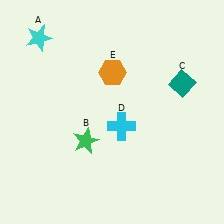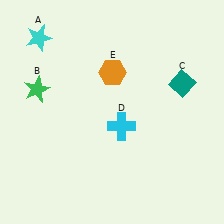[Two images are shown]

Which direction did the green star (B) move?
The green star (B) moved up.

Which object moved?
The green star (B) moved up.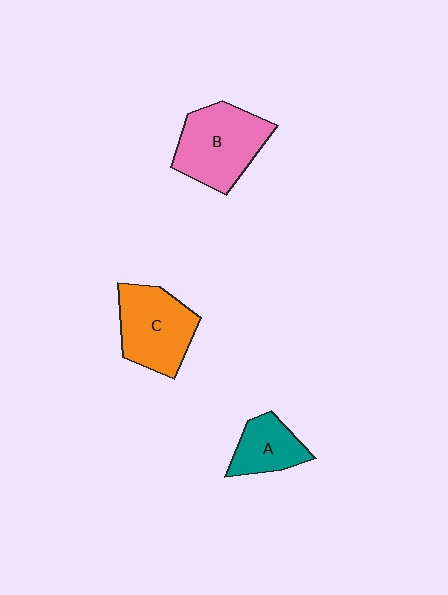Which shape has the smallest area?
Shape A (teal).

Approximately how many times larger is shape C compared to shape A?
Approximately 1.6 times.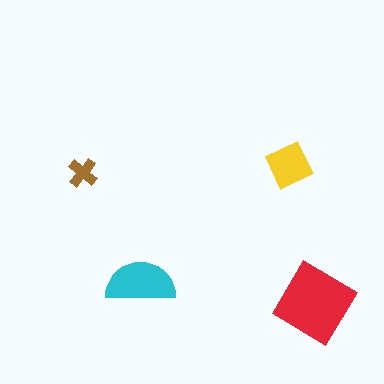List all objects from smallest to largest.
The brown cross, the yellow diamond, the cyan semicircle, the red diamond.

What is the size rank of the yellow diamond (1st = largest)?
3rd.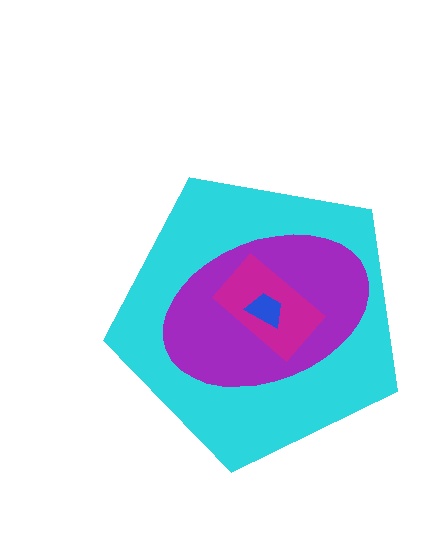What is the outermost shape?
The cyan pentagon.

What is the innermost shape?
The blue trapezoid.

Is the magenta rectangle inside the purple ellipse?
Yes.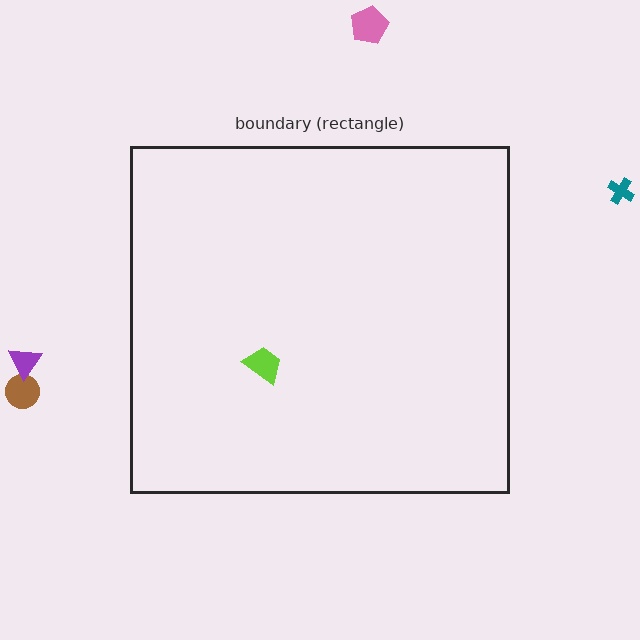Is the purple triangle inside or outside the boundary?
Outside.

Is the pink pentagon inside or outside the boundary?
Outside.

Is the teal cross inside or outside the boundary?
Outside.